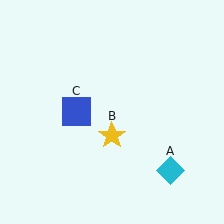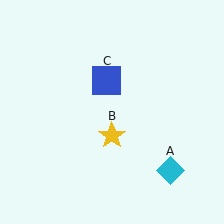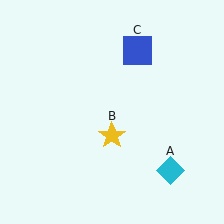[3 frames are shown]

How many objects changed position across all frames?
1 object changed position: blue square (object C).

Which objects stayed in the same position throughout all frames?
Cyan diamond (object A) and yellow star (object B) remained stationary.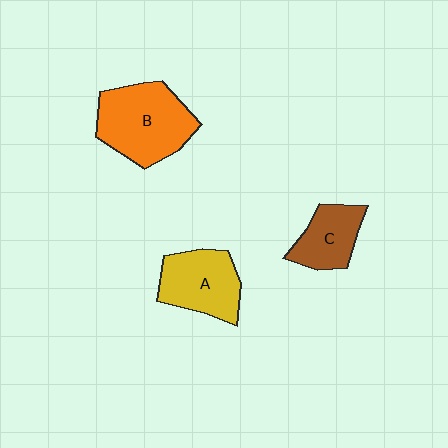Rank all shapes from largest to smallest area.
From largest to smallest: B (orange), A (yellow), C (brown).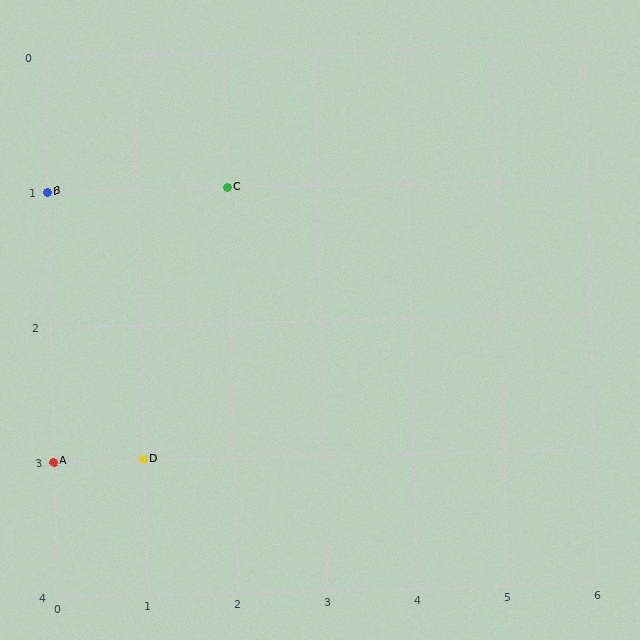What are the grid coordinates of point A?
Point A is at grid coordinates (0, 3).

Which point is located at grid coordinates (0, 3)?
Point A is at (0, 3).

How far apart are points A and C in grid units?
Points A and C are 2 columns and 2 rows apart (about 2.8 grid units diagonally).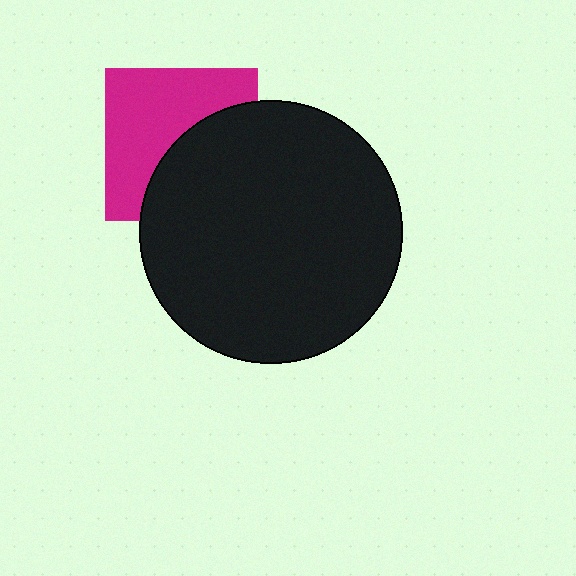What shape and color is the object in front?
The object in front is a black circle.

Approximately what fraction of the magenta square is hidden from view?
Roughly 46% of the magenta square is hidden behind the black circle.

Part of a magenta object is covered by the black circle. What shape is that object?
It is a square.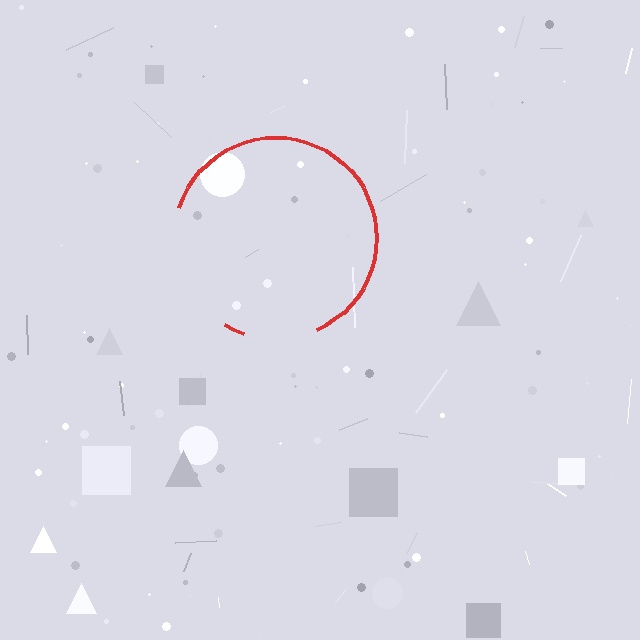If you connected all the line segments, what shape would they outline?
They would outline a circle.